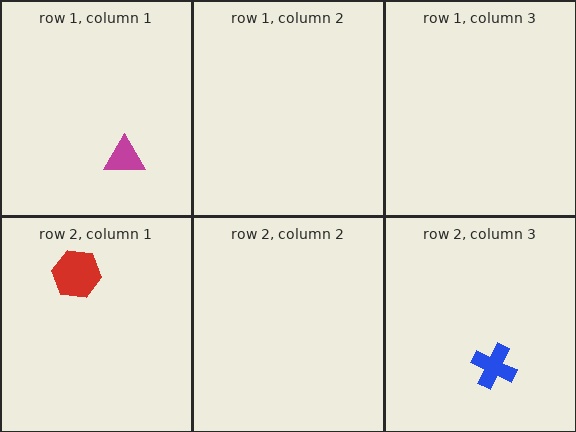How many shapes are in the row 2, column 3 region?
1.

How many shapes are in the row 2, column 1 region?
1.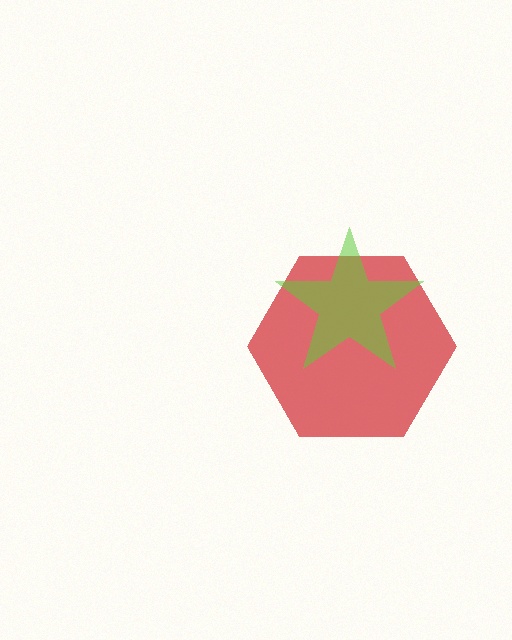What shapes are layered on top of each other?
The layered shapes are: a red hexagon, a lime star.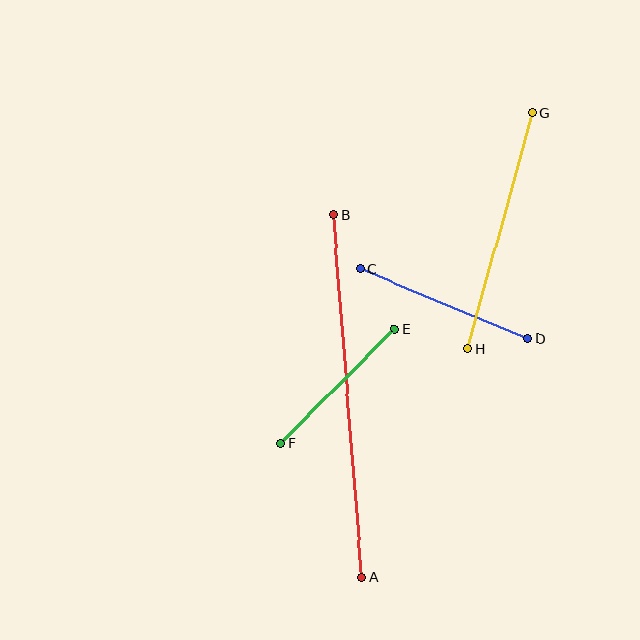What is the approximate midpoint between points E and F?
The midpoint is at approximately (338, 386) pixels.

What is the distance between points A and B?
The distance is approximately 364 pixels.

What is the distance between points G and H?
The distance is approximately 245 pixels.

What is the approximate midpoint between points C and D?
The midpoint is at approximately (444, 304) pixels.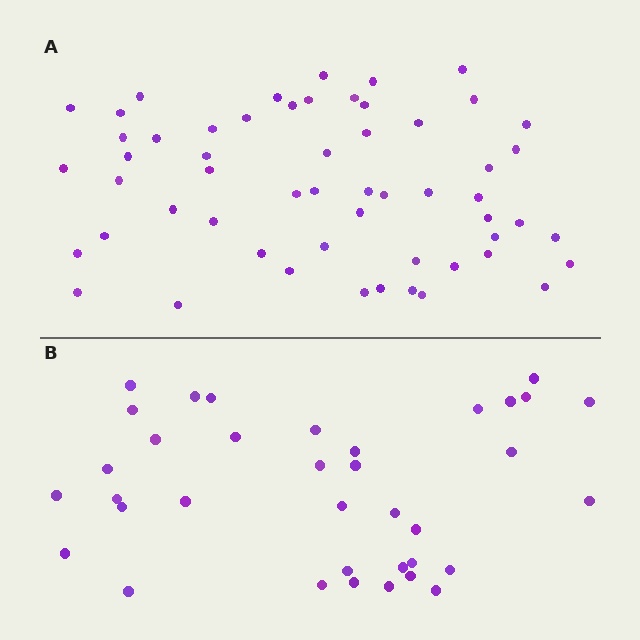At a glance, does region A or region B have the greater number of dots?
Region A (the top region) has more dots.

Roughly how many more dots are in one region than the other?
Region A has approximately 20 more dots than region B.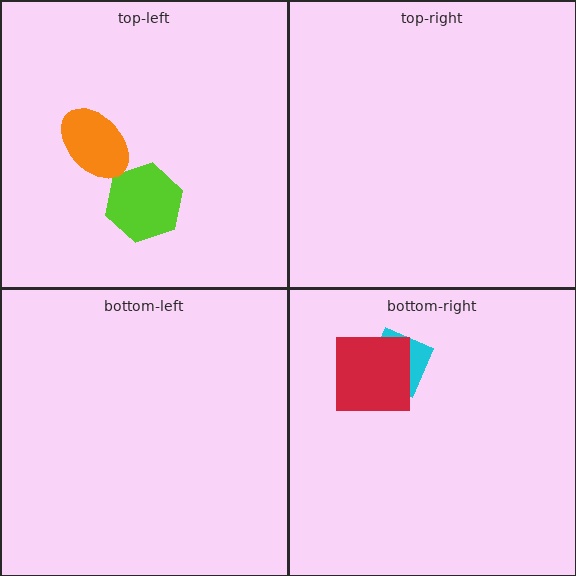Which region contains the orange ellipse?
The top-left region.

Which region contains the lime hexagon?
The top-left region.